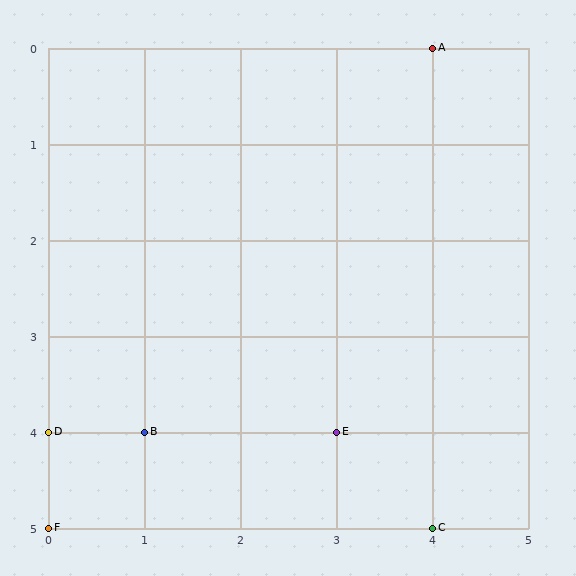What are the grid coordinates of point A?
Point A is at grid coordinates (4, 0).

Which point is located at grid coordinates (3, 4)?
Point E is at (3, 4).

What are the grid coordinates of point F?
Point F is at grid coordinates (0, 5).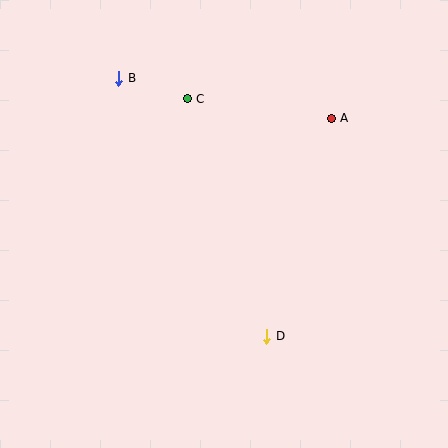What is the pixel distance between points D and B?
The distance between D and B is 297 pixels.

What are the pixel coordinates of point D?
Point D is at (267, 336).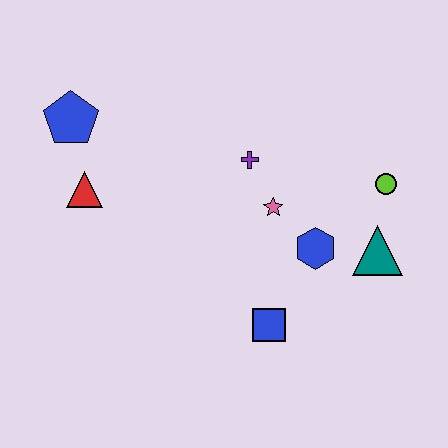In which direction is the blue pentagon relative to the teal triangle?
The blue pentagon is to the left of the teal triangle.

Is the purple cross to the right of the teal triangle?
No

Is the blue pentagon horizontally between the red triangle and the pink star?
No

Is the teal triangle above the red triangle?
No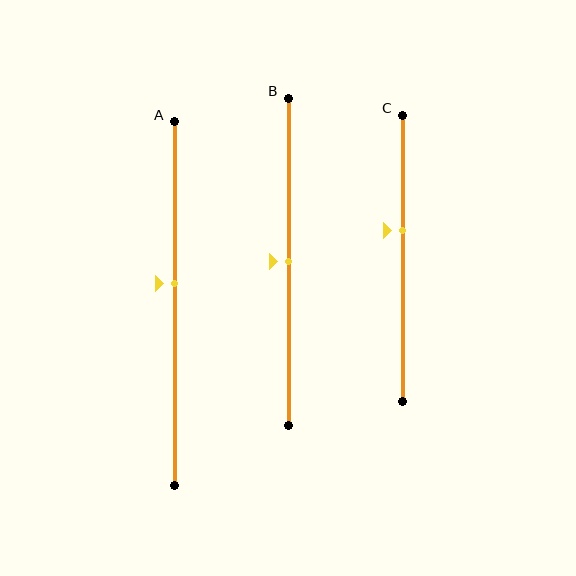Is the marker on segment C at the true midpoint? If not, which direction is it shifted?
No, the marker on segment C is shifted upward by about 10% of the segment length.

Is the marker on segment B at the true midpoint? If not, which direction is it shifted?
Yes, the marker on segment B is at the true midpoint.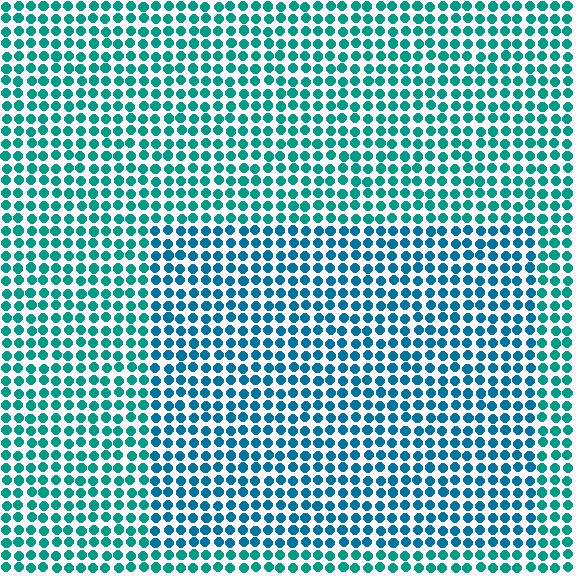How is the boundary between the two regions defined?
The boundary is defined purely by a slight shift in hue (about 26 degrees). Spacing, size, and orientation are identical on both sides.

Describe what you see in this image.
The image is filled with small teal elements in a uniform arrangement. A rectangle-shaped region is visible where the elements are tinted to a slightly different hue, forming a subtle color boundary.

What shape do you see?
I see a rectangle.